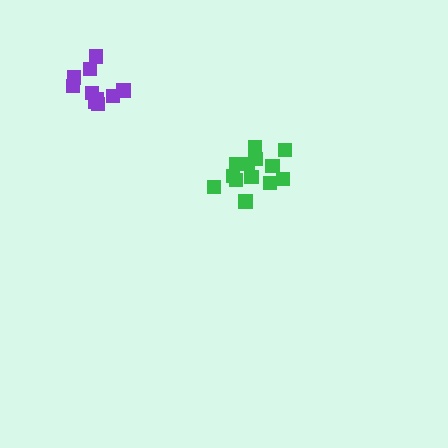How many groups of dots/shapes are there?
There are 2 groups.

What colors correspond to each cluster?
The clusters are colored: green, purple.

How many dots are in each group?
Group 1: 13 dots, Group 2: 10 dots (23 total).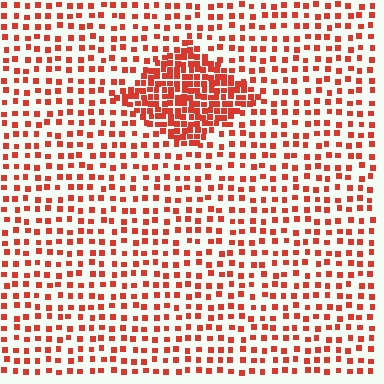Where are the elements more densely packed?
The elements are more densely packed inside the diamond boundary.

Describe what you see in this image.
The image contains small red elements arranged at two different densities. A diamond-shaped region is visible where the elements are more densely packed than the surrounding area.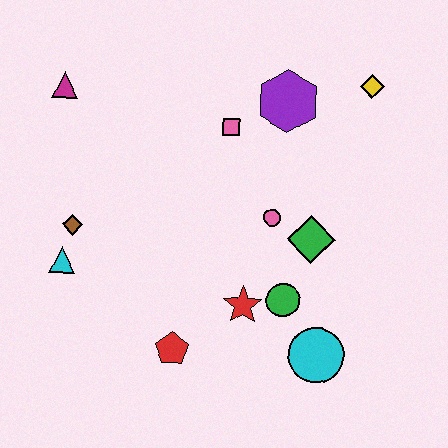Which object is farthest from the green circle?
The magenta triangle is farthest from the green circle.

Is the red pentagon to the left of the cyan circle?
Yes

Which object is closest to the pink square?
The purple hexagon is closest to the pink square.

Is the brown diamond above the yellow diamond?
No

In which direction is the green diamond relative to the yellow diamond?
The green diamond is below the yellow diamond.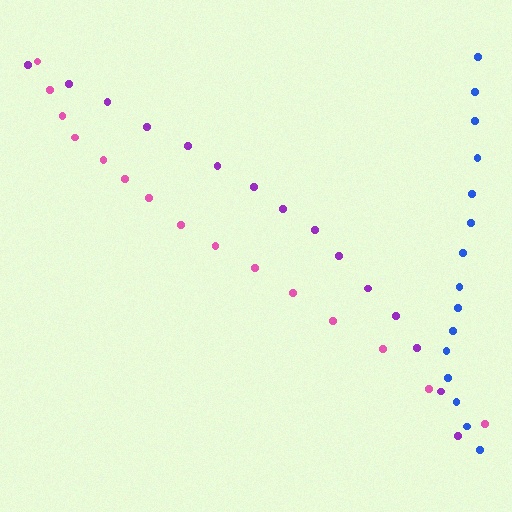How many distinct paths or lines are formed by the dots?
There are 3 distinct paths.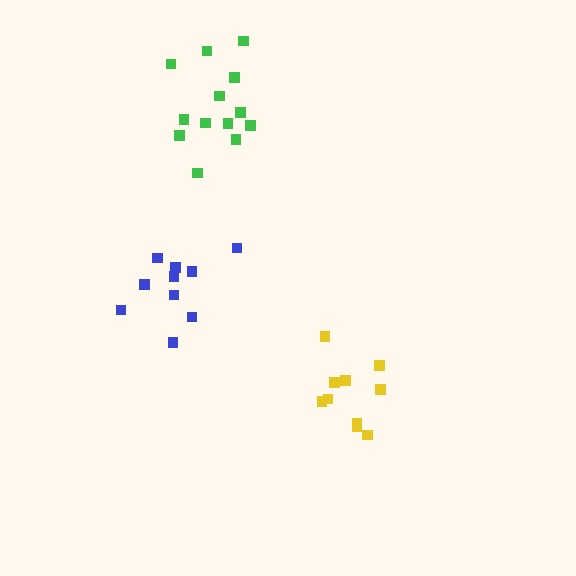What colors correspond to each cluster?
The clusters are colored: yellow, green, blue.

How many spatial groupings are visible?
There are 3 spatial groupings.